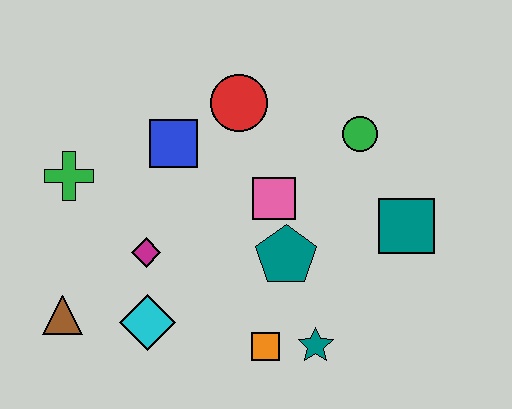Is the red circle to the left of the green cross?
No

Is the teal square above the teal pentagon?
Yes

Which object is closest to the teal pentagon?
The pink square is closest to the teal pentagon.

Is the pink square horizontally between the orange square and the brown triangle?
No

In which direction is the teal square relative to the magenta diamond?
The teal square is to the right of the magenta diamond.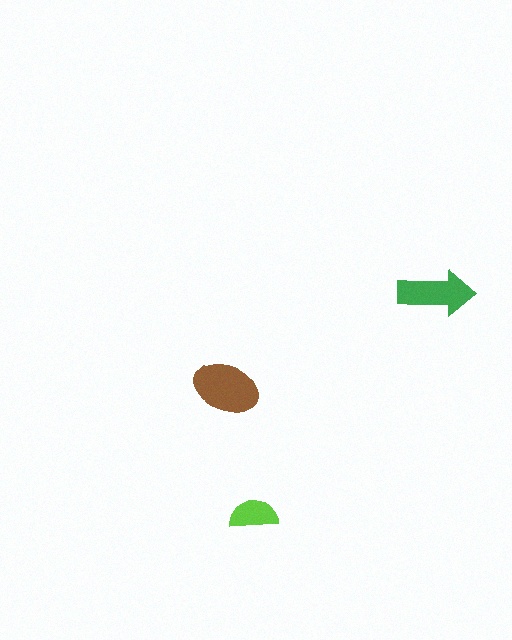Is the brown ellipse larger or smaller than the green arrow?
Larger.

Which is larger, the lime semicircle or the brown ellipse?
The brown ellipse.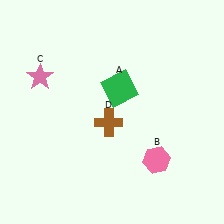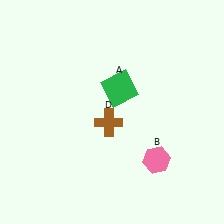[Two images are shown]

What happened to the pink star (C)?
The pink star (C) was removed in Image 2. It was in the top-left area of Image 1.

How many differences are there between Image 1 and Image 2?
There is 1 difference between the two images.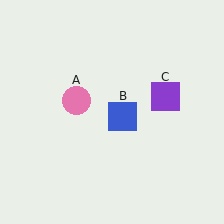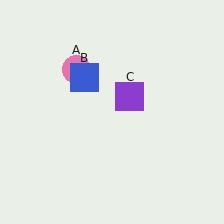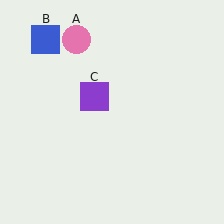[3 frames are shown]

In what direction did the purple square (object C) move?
The purple square (object C) moved left.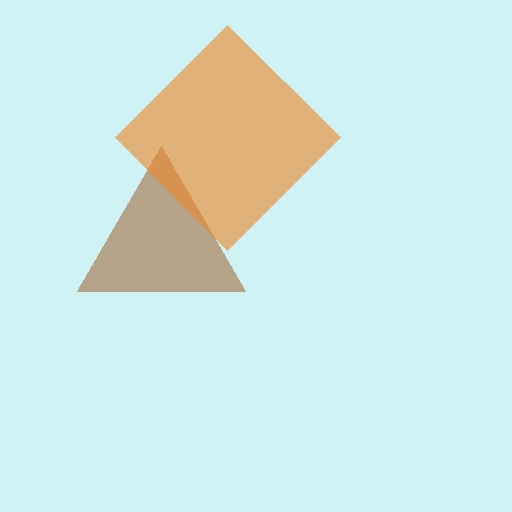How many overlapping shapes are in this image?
There are 2 overlapping shapes in the image.